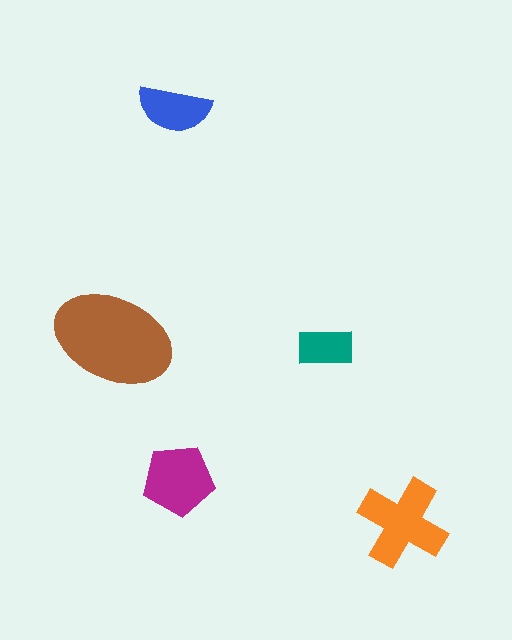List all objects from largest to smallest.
The brown ellipse, the orange cross, the magenta pentagon, the blue semicircle, the teal rectangle.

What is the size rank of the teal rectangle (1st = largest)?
5th.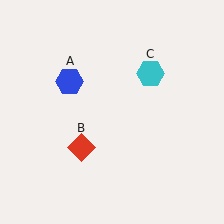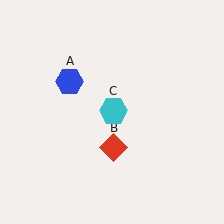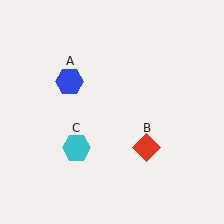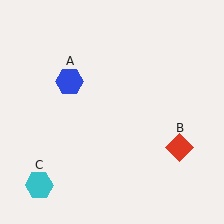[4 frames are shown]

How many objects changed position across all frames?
2 objects changed position: red diamond (object B), cyan hexagon (object C).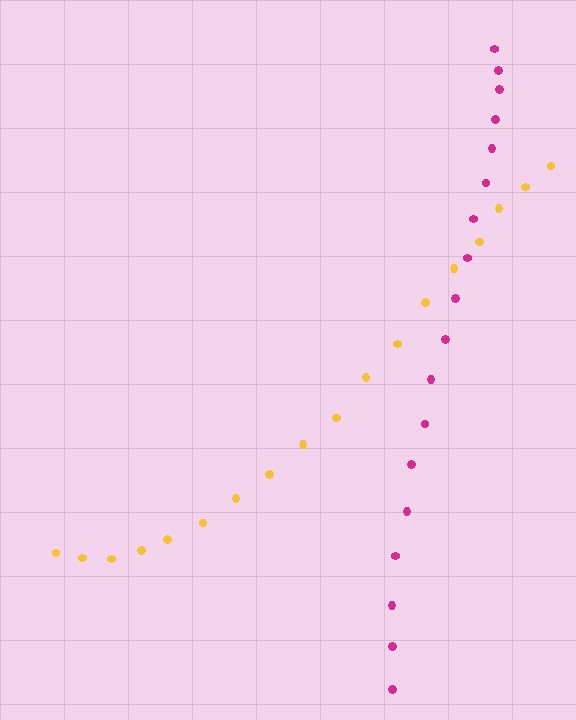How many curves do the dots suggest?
There are 2 distinct paths.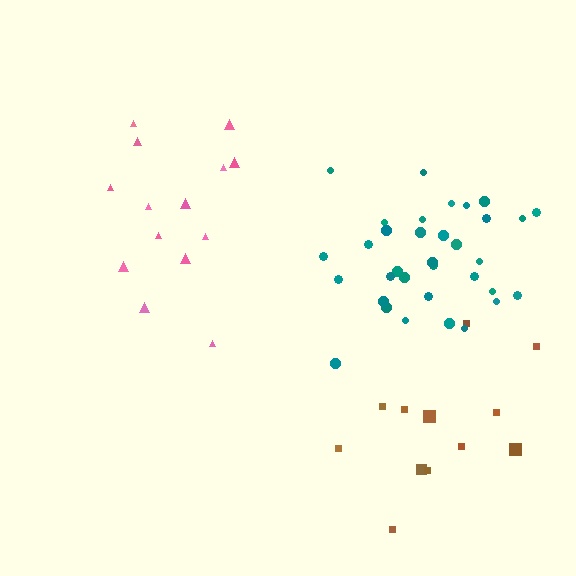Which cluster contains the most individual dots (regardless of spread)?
Teal (35).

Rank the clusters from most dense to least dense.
teal, pink, brown.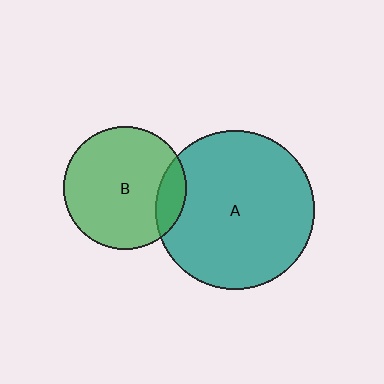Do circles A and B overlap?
Yes.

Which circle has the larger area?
Circle A (teal).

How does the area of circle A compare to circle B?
Approximately 1.7 times.